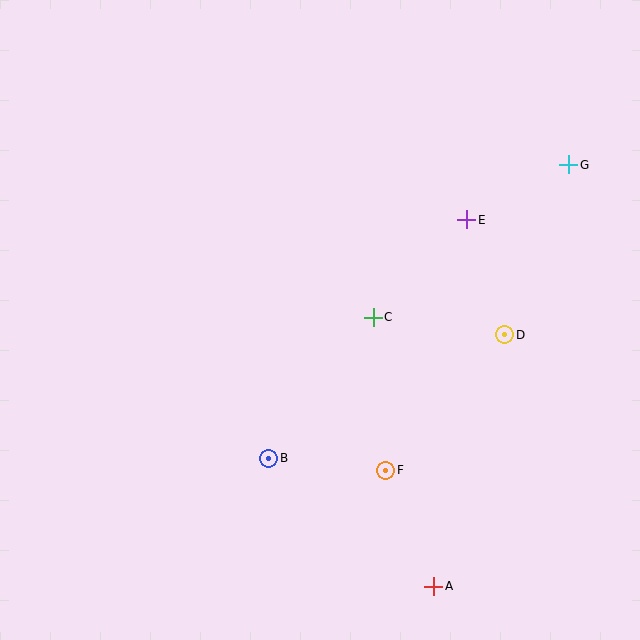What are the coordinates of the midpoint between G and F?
The midpoint between G and F is at (477, 317).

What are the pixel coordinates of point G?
Point G is at (569, 165).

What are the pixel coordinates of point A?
Point A is at (434, 586).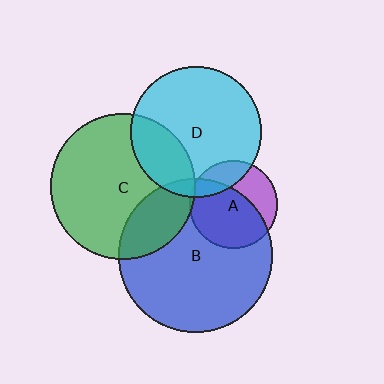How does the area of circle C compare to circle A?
Approximately 2.7 times.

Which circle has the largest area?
Circle B (blue).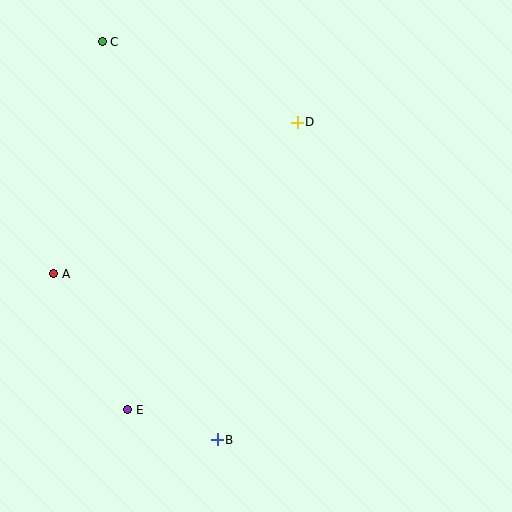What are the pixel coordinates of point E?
Point E is at (128, 410).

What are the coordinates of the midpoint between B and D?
The midpoint between B and D is at (257, 281).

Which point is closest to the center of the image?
Point D at (297, 122) is closest to the center.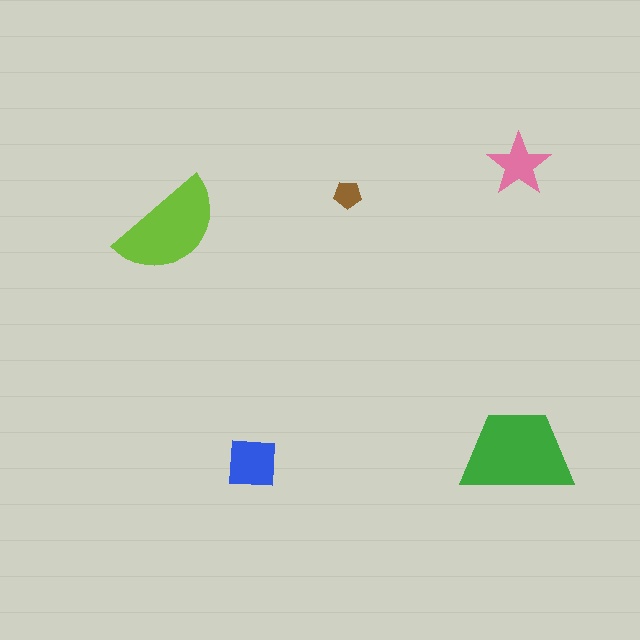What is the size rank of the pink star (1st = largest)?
4th.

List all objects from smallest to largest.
The brown pentagon, the pink star, the blue square, the lime semicircle, the green trapezoid.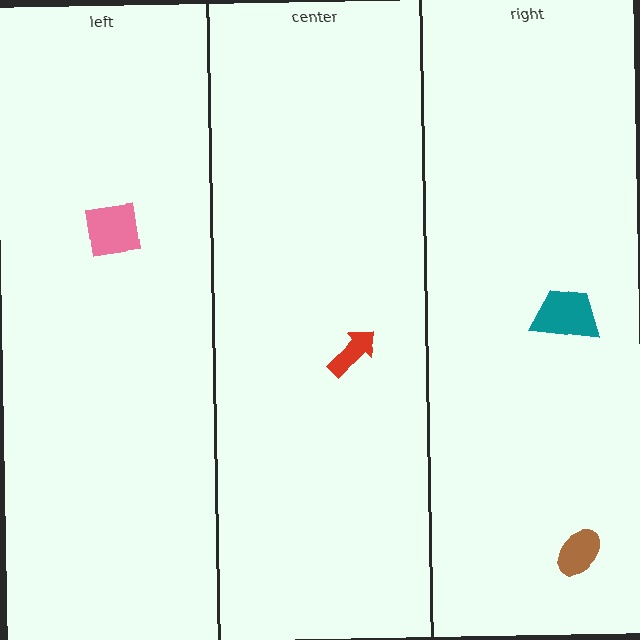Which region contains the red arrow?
The center region.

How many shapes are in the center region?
1.